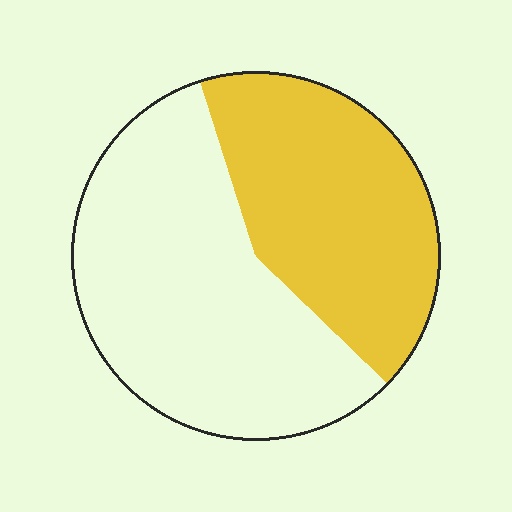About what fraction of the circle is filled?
About two fifths (2/5).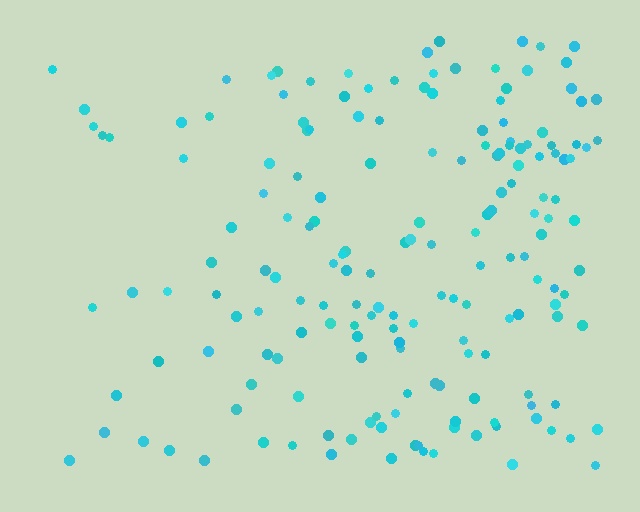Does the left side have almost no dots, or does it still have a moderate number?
Still a moderate number, just noticeably fewer than the right.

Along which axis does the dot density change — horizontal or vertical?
Horizontal.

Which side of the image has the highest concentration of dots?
The right.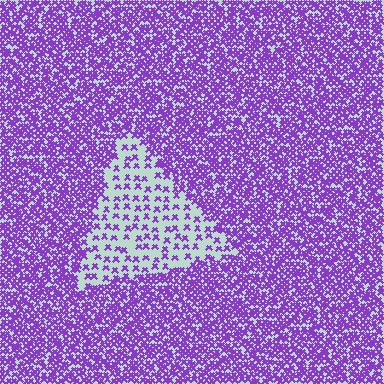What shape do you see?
I see a triangle.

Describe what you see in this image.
The image contains small purple elements arranged at two different densities. A triangle-shaped region is visible where the elements are less densely packed than the surrounding area.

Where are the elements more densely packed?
The elements are more densely packed outside the triangle boundary.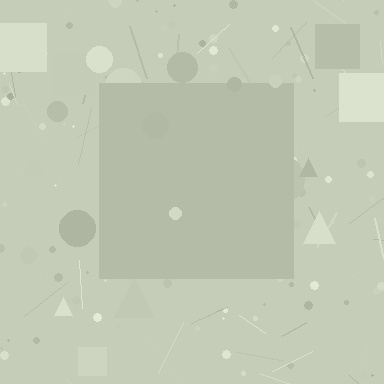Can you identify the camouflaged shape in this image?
The camouflaged shape is a square.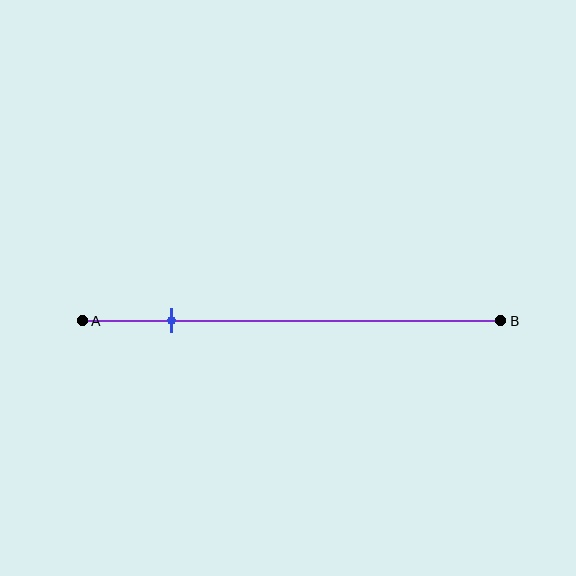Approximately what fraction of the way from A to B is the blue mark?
The blue mark is approximately 20% of the way from A to B.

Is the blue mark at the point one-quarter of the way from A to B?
No, the mark is at about 20% from A, not at the 25% one-quarter point.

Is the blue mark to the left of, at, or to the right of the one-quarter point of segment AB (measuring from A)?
The blue mark is to the left of the one-quarter point of segment AB.